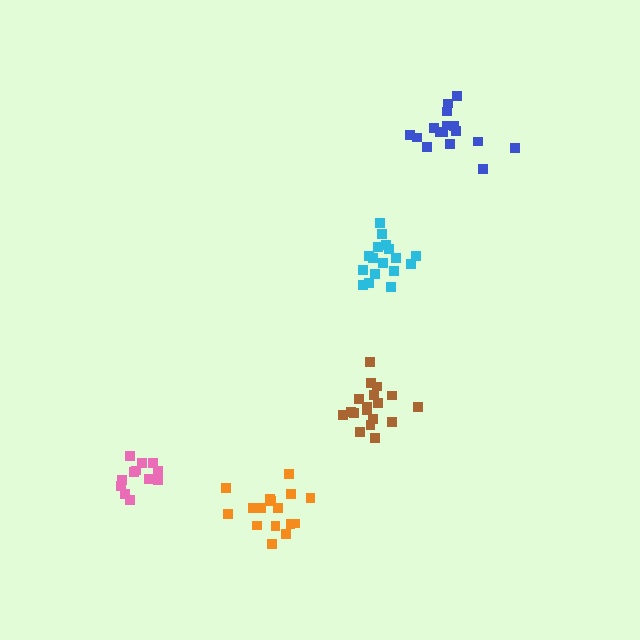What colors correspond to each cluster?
The clusters are colored: brown, blue, cyan, orange, pink.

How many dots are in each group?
Group 1: 18 dots, Group 2: 16 dots, Group 3: 17 dots, Group 4: 16 dots, Group 5: 12 dots (79 total).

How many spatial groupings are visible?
There are 5 spatial groupings.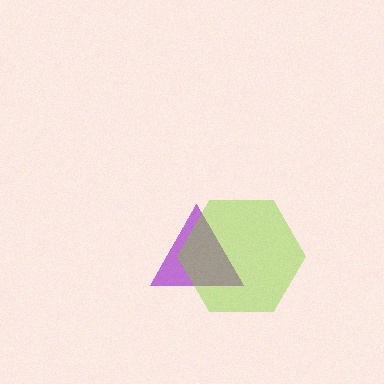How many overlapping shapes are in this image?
There are 2 overlapping shapes in the image.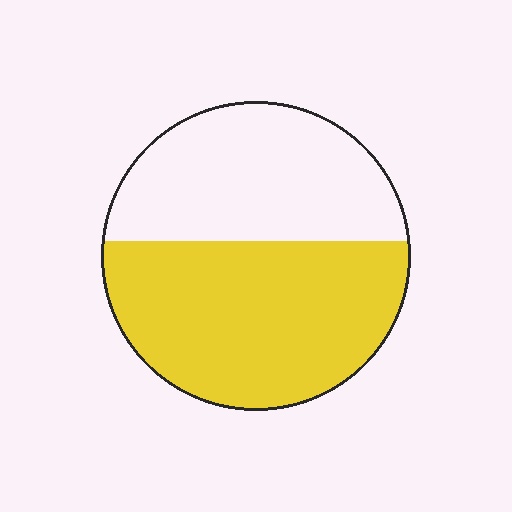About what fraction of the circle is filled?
About three fifths (3/5).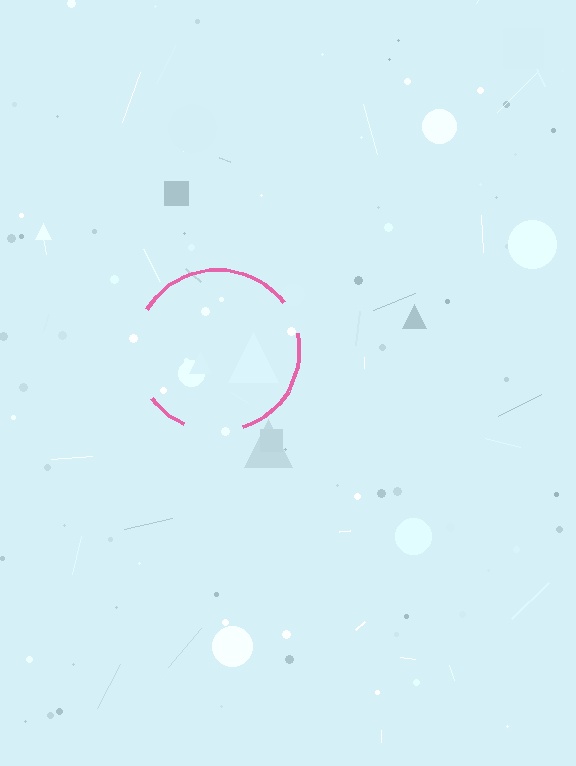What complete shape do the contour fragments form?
The contour fragments form a circle.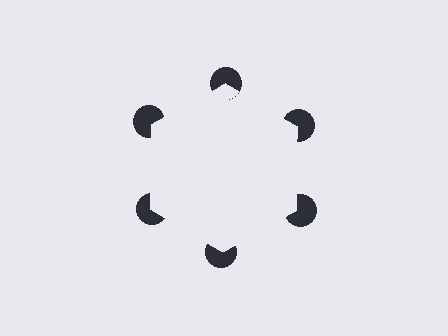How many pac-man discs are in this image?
There are 6 — one at each vertex of the illusory hexagon.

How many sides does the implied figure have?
6 sides.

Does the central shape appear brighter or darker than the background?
It typically appears slightly brighter than the background, even though no actual brightness change is drawn.